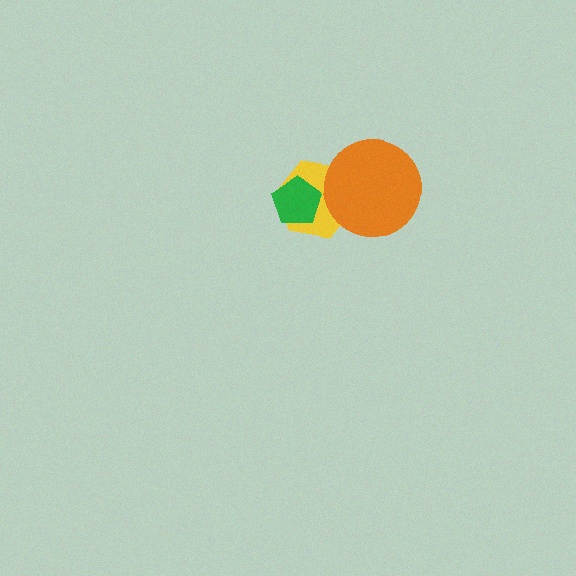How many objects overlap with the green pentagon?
1 object overlaps with the green pentagon.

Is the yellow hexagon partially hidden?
Yes, it is partially covered by another shape.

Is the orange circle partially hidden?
No, no other shape covers it.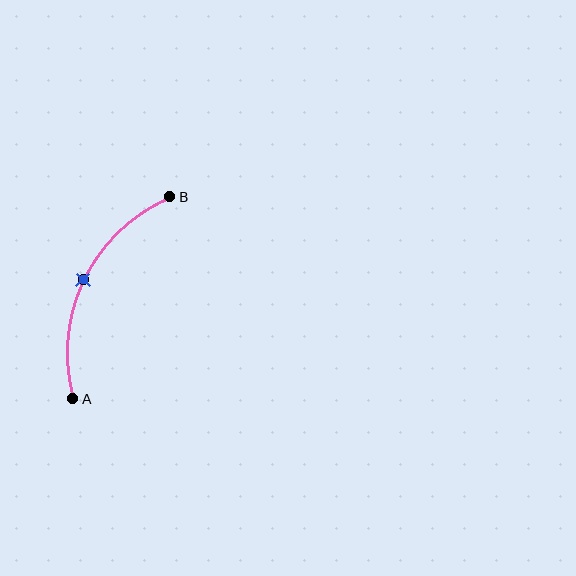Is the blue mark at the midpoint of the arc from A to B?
Yes. The blue mark lies on the arc at equal arc-length from both A and B — it is the arc midpoint.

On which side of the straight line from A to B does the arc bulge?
The arc bulges to the left of the straight line connecting A and B.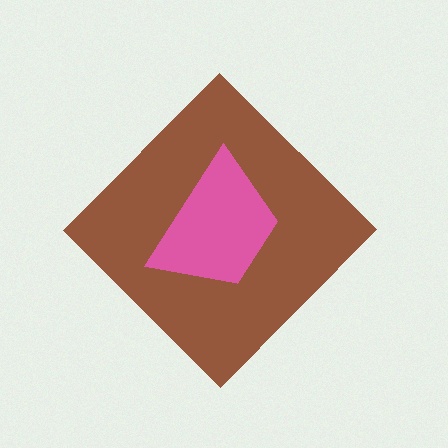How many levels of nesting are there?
2.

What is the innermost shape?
The pink trapezoid.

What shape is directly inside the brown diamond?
The pink trapezoid.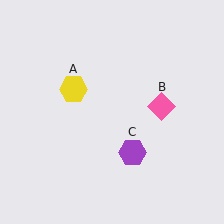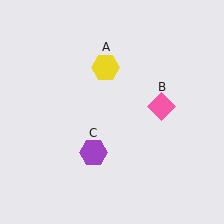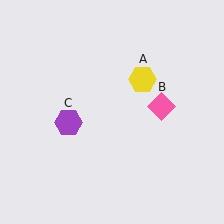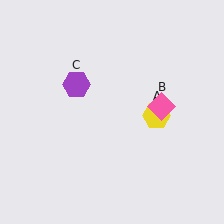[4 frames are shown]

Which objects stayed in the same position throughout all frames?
Pink diamond (object B) remained stationary.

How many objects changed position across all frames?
2 objects changed position: yellow hexagon (object A), purple hexagon (object C).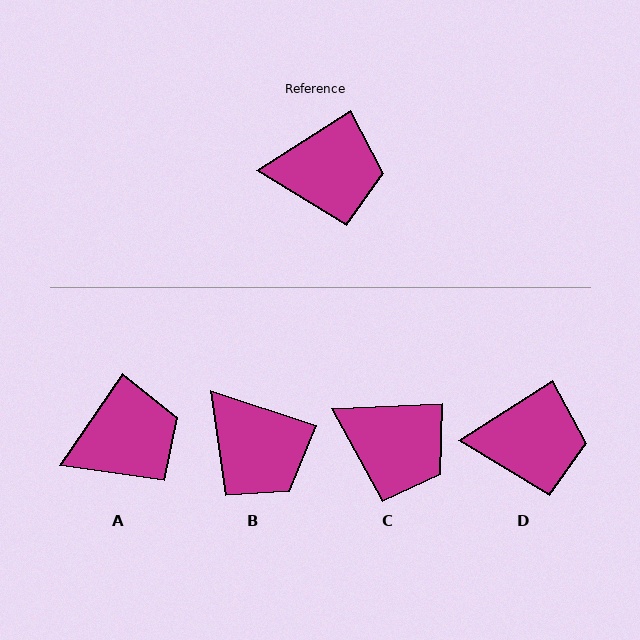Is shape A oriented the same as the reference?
No, it is off by about 23 degrees.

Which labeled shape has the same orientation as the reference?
D.